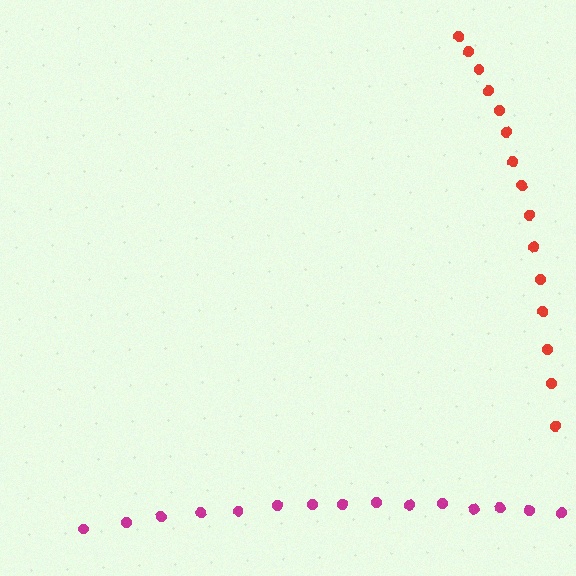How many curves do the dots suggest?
There are 2 distinct paths.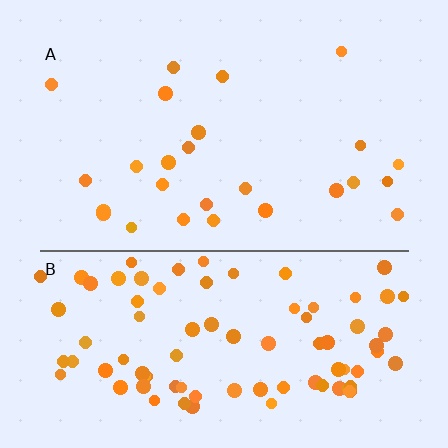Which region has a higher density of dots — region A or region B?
B (the bottom).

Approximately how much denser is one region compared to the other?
Approximately 3.5× — region B over region A.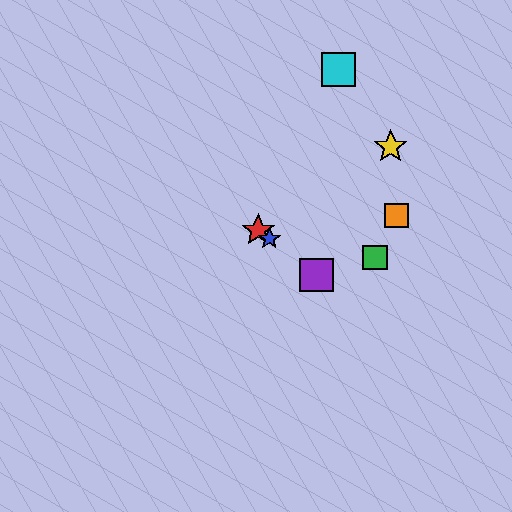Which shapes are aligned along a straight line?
The red star, the blue star, the purple square are aligned along a straight line.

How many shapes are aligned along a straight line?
3 shapes (the red star, the blue star, the purple square) are aligned along a straight line.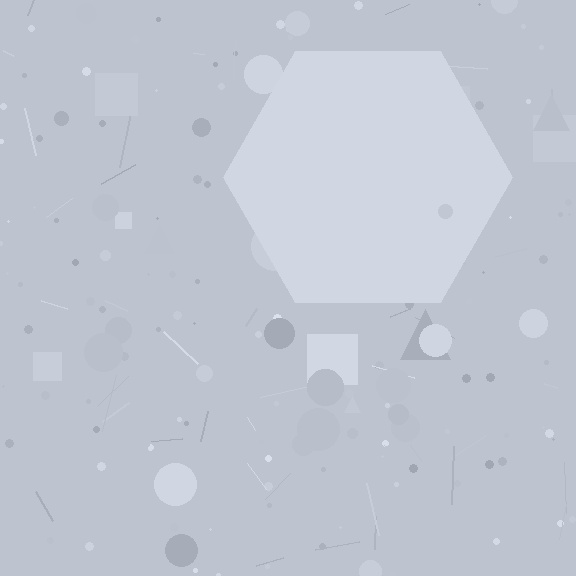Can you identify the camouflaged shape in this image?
The camouflaged shape is a hexagon.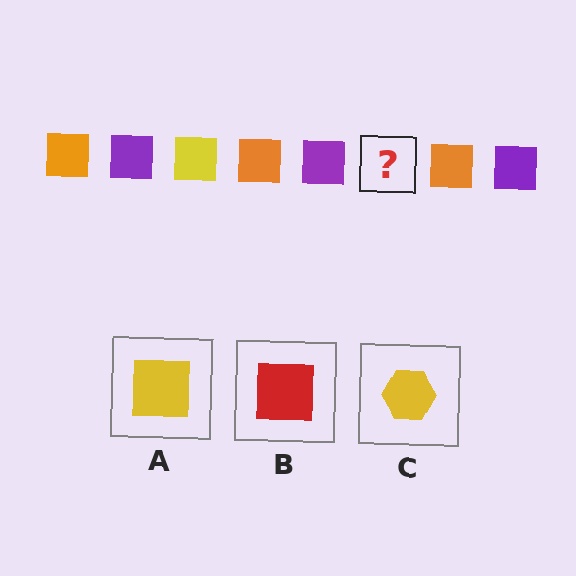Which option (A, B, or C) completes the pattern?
A.